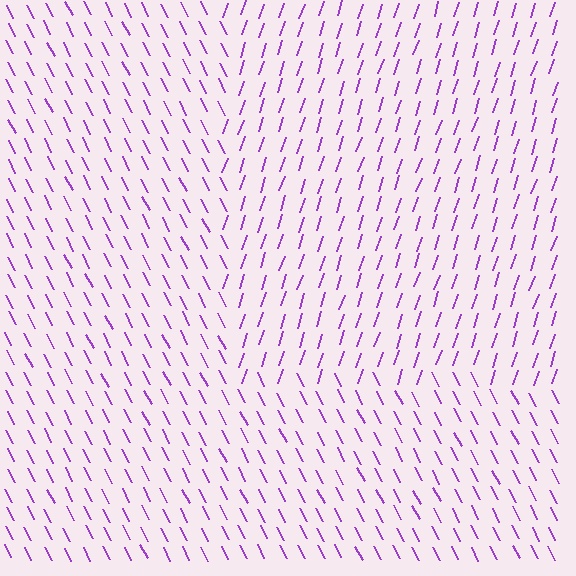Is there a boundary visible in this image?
Yes, there is a texture boundary formed by a change in line orientation.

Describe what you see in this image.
The image is filled with small purple line segments. A rectangle region in the image has lines oriented differently from the surrounding lines, creating a visible texture boundary.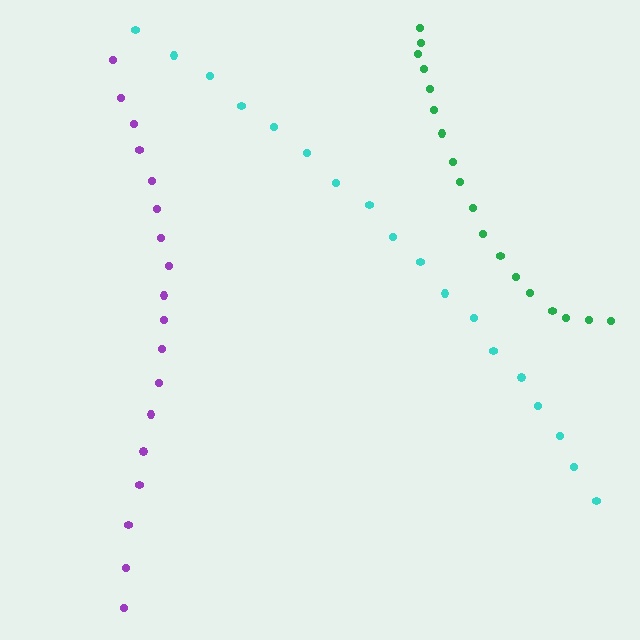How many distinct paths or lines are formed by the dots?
There are 3 distinct paths.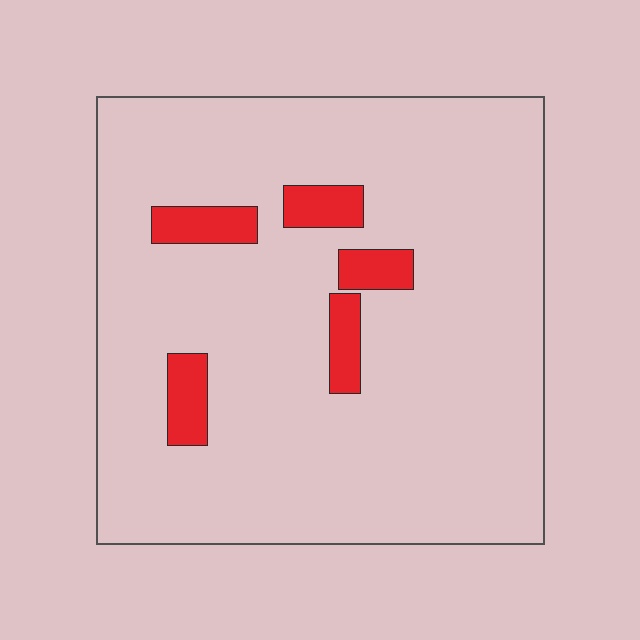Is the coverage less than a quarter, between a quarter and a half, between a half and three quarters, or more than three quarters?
Less than a quarter.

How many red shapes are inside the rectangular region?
5.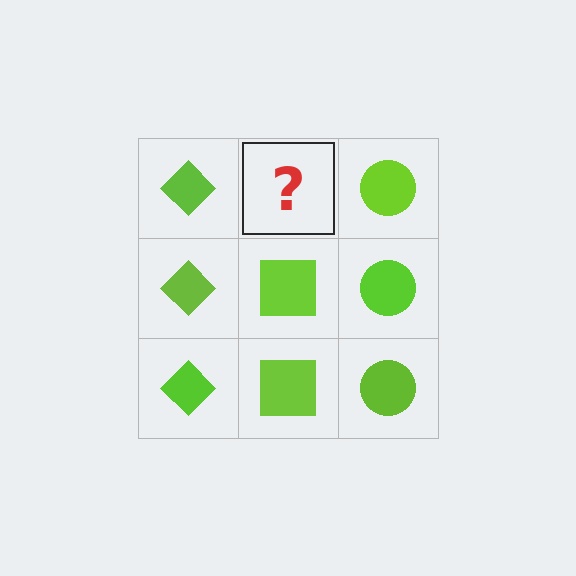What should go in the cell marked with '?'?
The missing cell should contain a lime square.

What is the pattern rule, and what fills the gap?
The rule is that each column has a consistent shape. The gap should be filled with a lime square.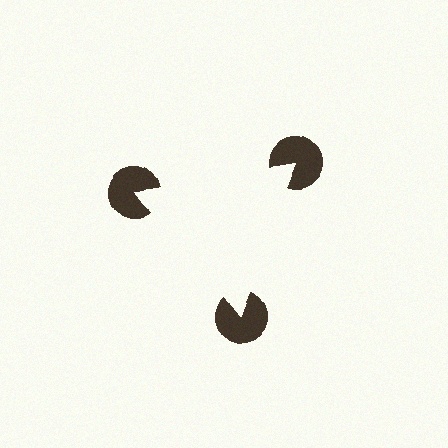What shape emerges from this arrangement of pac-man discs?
An illusory triangle — its edges are inferred from the aligned wedge cuts in the pac-man discs, not physically drawn.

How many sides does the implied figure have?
3 sides.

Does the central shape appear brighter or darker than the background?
It typically appears slightly brighter than the background, even though no actual brightness change is drawn.